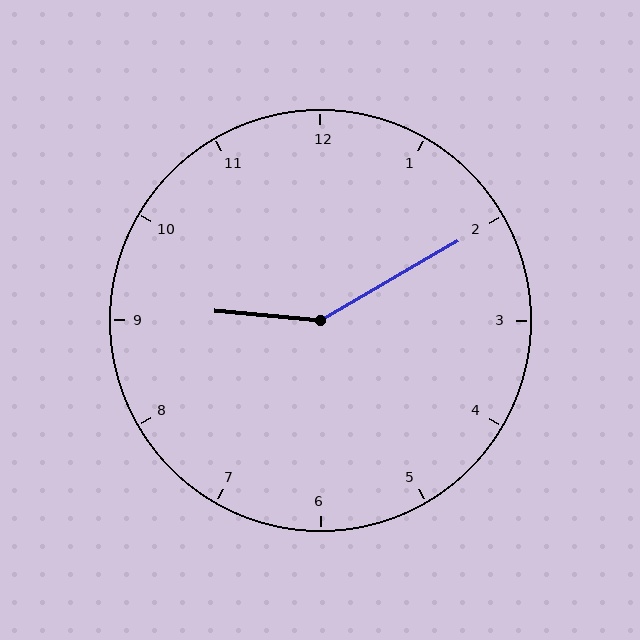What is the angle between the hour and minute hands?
Approximately 145 degrees.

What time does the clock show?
9:10.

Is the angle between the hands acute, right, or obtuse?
It is obtuse.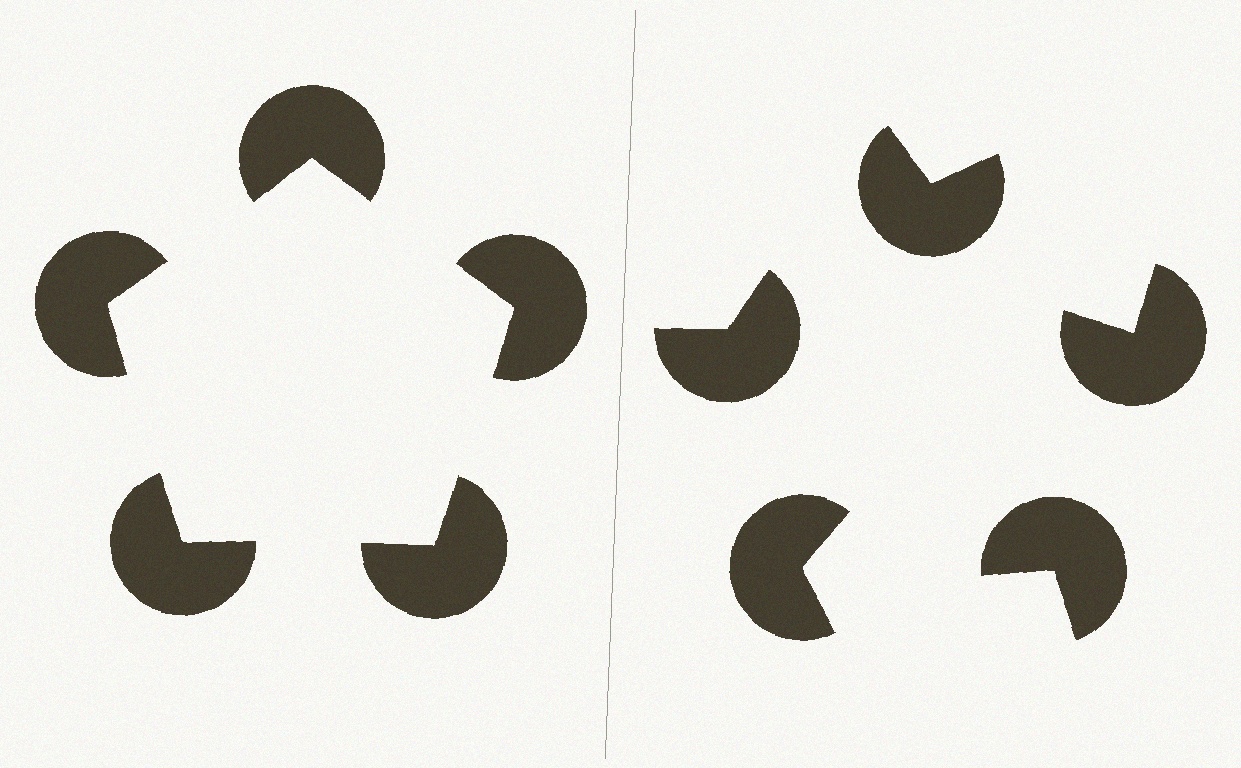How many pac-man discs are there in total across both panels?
10 — 5 on each side.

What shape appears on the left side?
An illusory pentagon.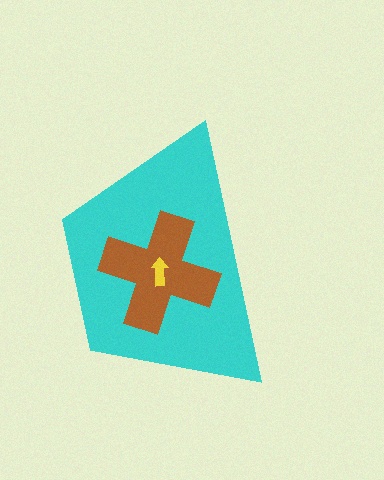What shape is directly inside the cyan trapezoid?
The brown cross.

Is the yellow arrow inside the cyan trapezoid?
Yes.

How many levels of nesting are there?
3.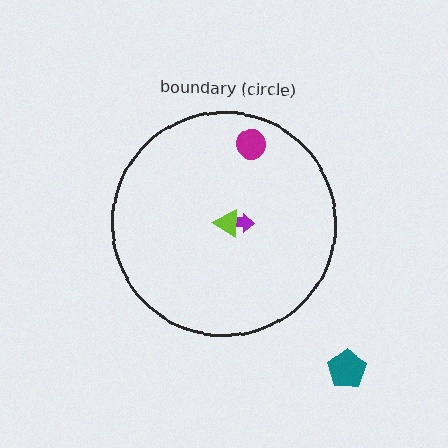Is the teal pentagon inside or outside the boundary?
Outside.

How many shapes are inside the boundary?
3 inside, 1 outside.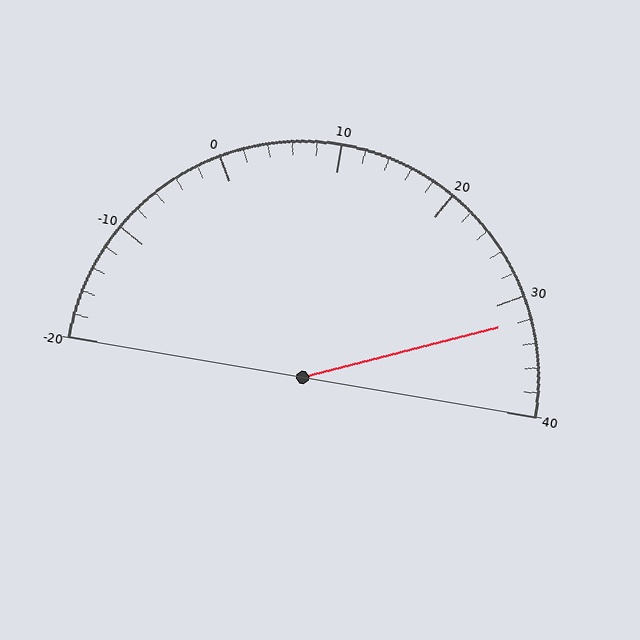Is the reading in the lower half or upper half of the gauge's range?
The reading is in the upper half of the range (-20 to 40).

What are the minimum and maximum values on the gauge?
The gauge ranges from -20 to 40.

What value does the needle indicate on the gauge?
The needle indicates approximately 32.